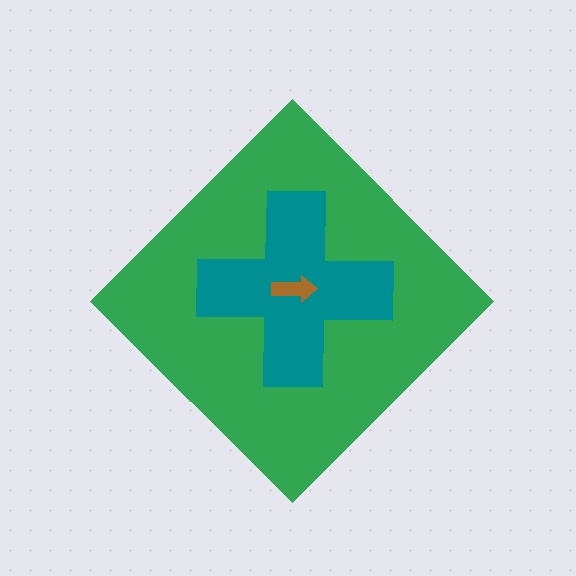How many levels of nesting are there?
3.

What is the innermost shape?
The brown arrow.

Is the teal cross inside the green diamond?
Yes.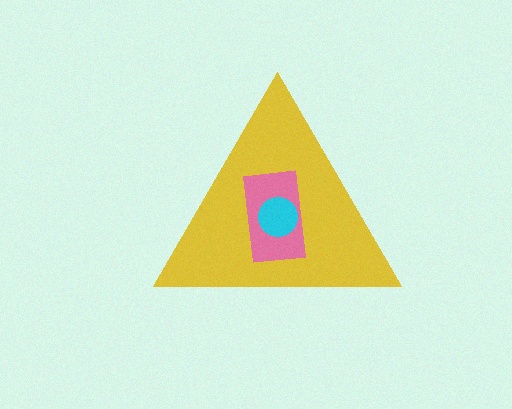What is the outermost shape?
The yellow triangle.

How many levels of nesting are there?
3.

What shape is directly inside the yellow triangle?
The pink rectangle.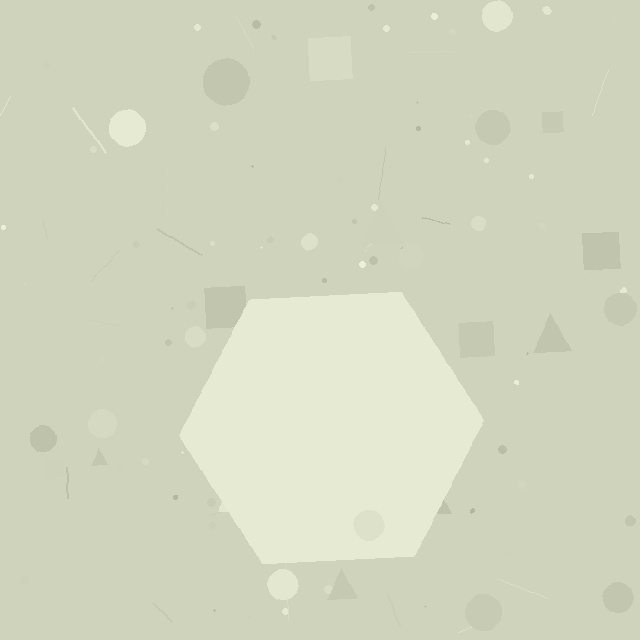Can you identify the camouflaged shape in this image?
The camouflaged shape is a hexagon.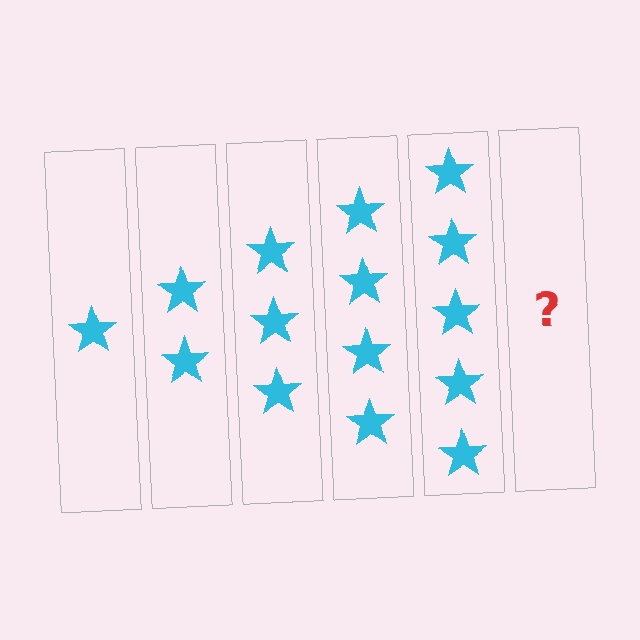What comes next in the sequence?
The next element should be 6 stars.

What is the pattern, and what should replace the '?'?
The pattern is that each step adds one more star. The '?' should be 6 stars.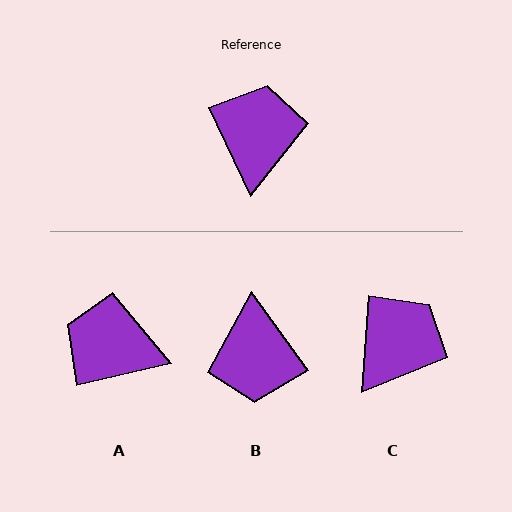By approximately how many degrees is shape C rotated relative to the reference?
Approximately 29 degrees clockwise.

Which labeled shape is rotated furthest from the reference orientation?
B, about 170 degrees away.